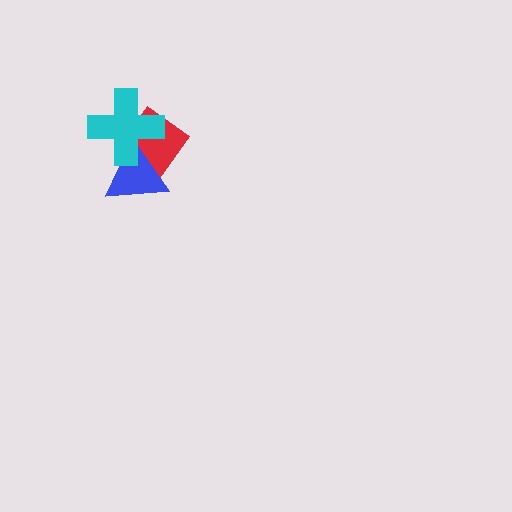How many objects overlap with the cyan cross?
2 objects overlap with the cyan cross.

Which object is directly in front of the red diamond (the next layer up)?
The blue triangle is directly in front of the red diamond.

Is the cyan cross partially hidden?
No, no other shape covers it.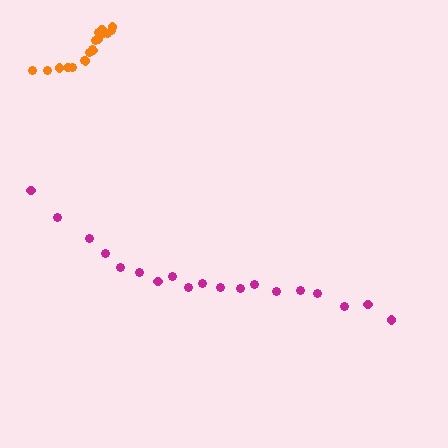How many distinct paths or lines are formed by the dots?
There are 2 distinct paths.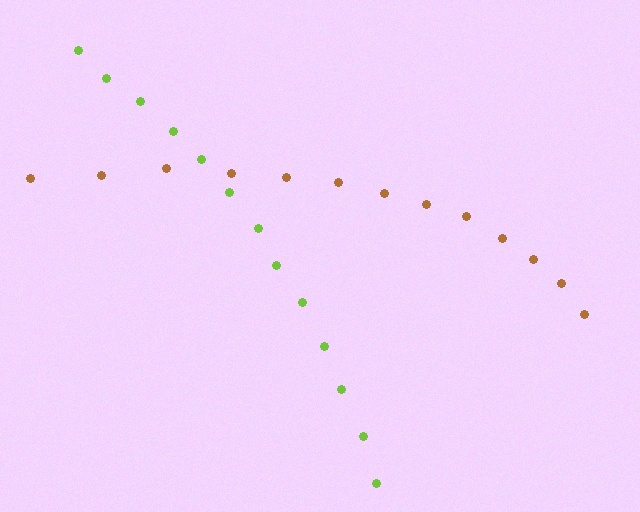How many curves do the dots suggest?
There are 2 distinct paths.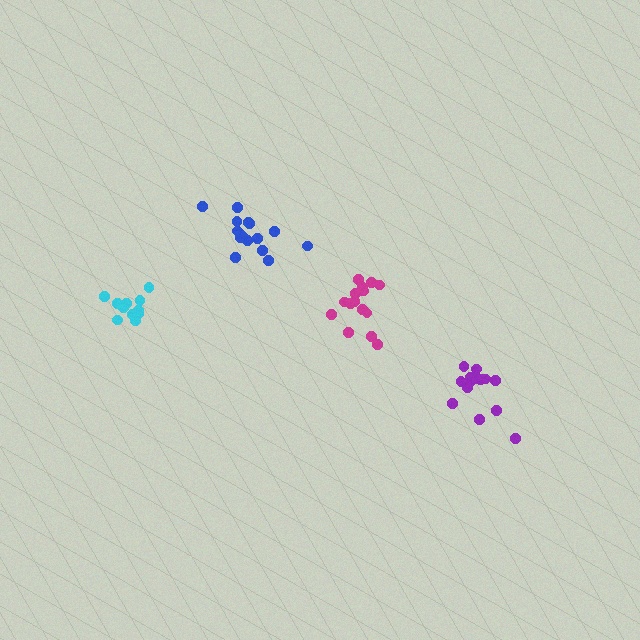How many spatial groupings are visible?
There are 4 spatial groupings.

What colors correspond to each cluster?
The clusters are colored: cyan, blue, magenta, purple.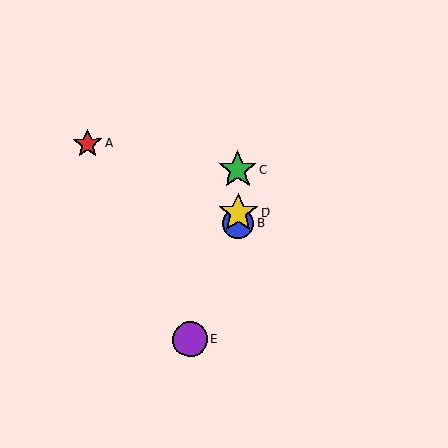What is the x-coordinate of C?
Object C is at x≈238.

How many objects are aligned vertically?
3 objects (B, C, D) are aligned vertically.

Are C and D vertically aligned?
Yes, both are at x≈238.